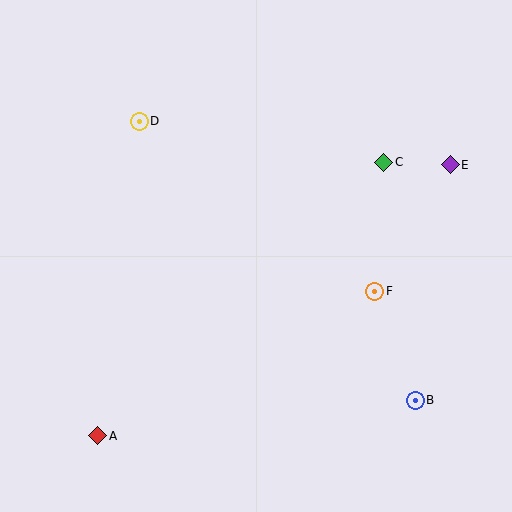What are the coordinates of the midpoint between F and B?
The midpoint between F and B is at (395, 346).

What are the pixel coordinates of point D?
Point D is at (139, 121).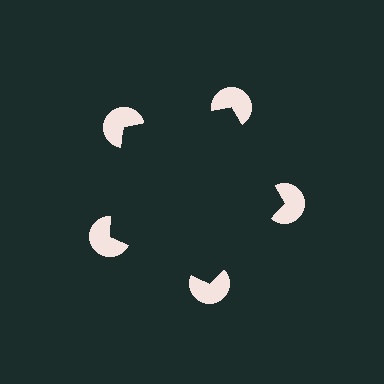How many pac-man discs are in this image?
There are 5 — one at each vertex of the illusory pentagon.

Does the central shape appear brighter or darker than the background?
It typically appears slightly darker than the background, even though no actual brightness change is drawn.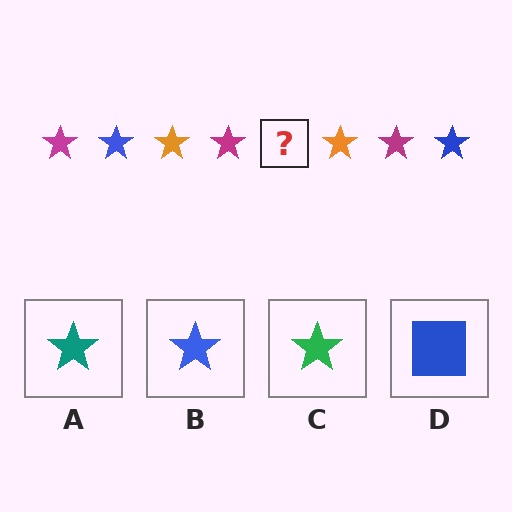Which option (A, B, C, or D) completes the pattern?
B.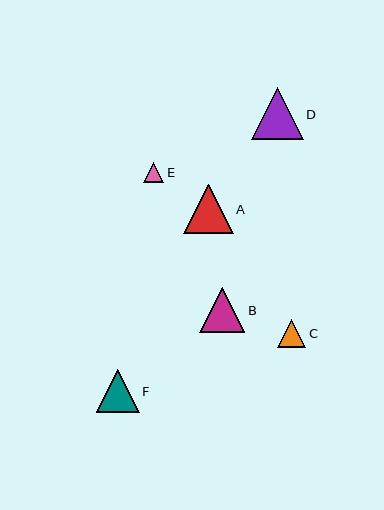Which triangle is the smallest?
Triangle E is the smallest with a size of approximately 20 pixels.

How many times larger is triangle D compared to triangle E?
Triangle D is approximately 2.6 times the size of triangle E.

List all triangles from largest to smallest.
From largest to smallest: D, A, B, F, C, E.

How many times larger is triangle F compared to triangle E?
Triangle F is approximately 2.1 times the size of triangle E.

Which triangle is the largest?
Triangle D is the largest with a size of approximately 52 pixels.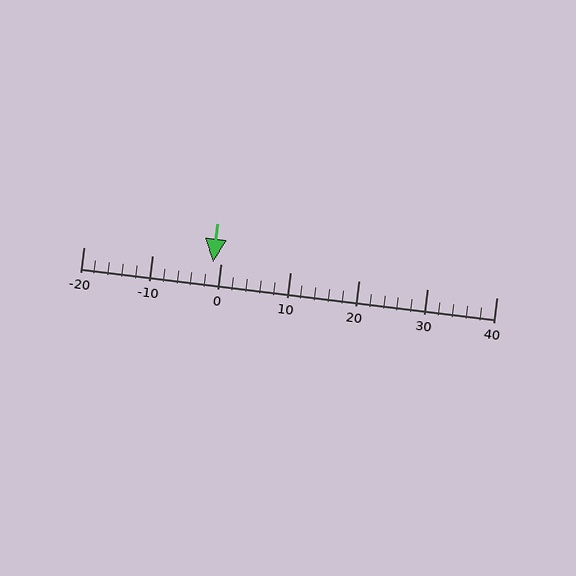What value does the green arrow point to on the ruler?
The green arrow points to approximately -1.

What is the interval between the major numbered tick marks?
The major tick marks are spaced 10 units apart.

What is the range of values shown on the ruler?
The ruler shows values from -20 to 40.